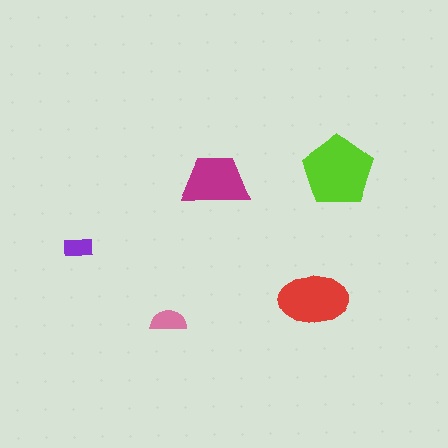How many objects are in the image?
There are 5 objects in the image.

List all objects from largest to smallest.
The lime pentagon, the red ellipse, the magenta trapezoid, the pink semicircle, the purple rectangle.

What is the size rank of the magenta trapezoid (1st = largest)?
3rd.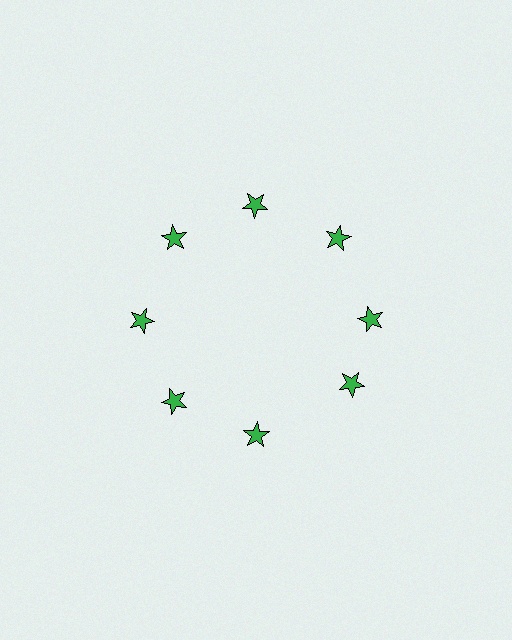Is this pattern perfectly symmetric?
No. The 8 green stars are arranged in a ring, but one element near the 4 o'clock position is rotated out of alignment along the ring, breaking the 8-fold rotational symmetry.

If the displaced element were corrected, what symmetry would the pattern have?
It would have 8-fold rotational symmetry — the pattern would map onto itself every 45 degrees.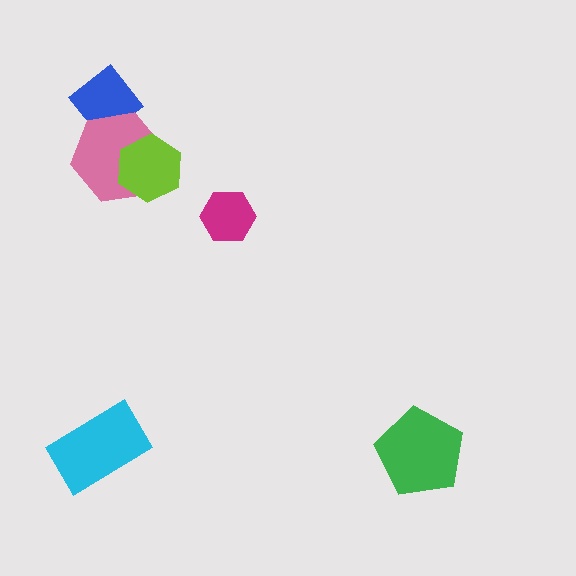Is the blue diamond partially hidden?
Yes, it is partially covered by another shape.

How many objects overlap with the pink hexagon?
2 objects overlap with the pink hexagon.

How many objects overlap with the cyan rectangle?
0 objects overlap with the cyan rectangle.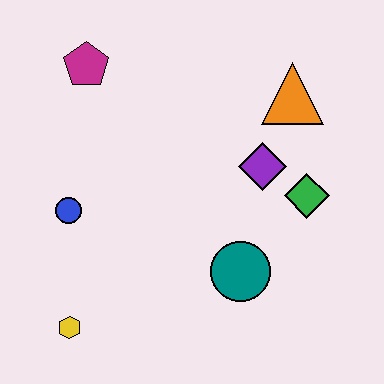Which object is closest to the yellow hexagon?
The blue circle is closest to the yellow hexagon.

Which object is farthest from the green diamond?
The yellow hexagon is farthest from the green diamond.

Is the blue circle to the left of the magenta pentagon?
Yes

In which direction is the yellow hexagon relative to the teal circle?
The yellow hexagon is to the left of the teal circle.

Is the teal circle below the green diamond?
Yes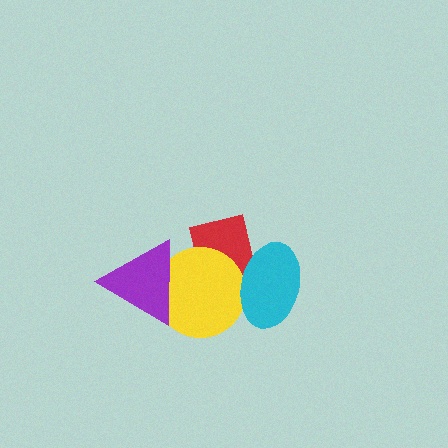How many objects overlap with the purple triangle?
2 objects overlap with the purple triangle.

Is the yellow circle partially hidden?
Yes, it is partially covered by another shape.